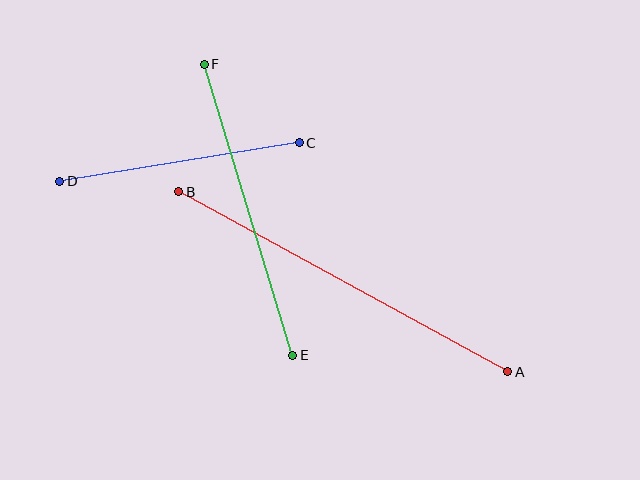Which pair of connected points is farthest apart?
Points A and B are farthest apart.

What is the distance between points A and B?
The distance is approximately 375 pixels.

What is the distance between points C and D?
The distance is approximately 242 pixels.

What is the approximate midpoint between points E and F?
The midpoint is at approximately (248, 210) pixels.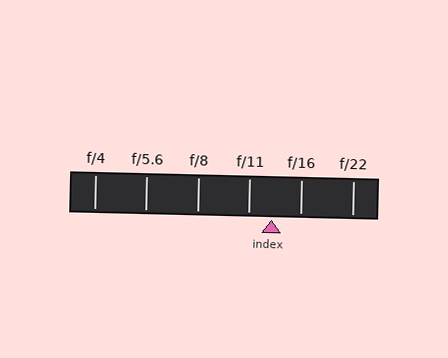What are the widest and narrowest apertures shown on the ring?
The widest aperture shown is f/4 and the narrowest is f/22.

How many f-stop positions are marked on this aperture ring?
There are 6 f-stop positions marked.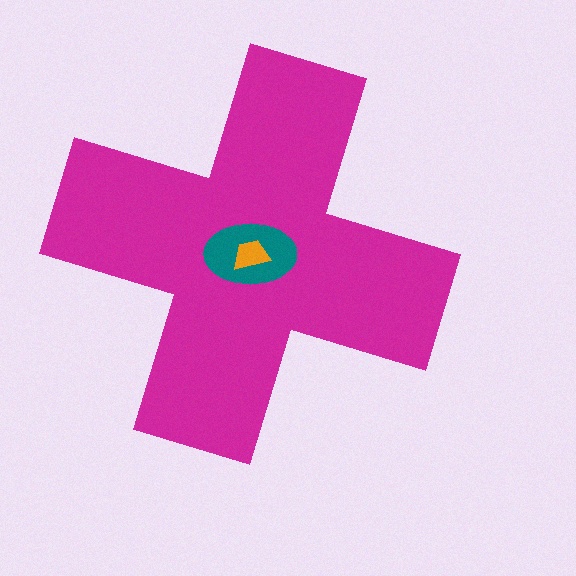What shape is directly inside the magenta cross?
The teal ellipse.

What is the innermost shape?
The orange trapezoid.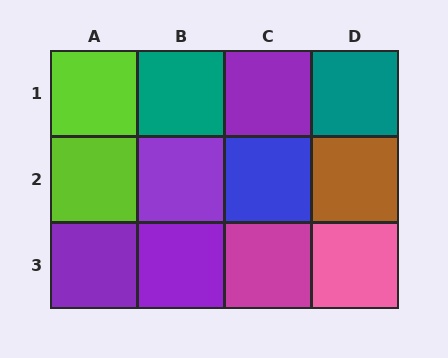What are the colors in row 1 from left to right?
Lime, teal, purple, teal.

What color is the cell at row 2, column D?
Brown.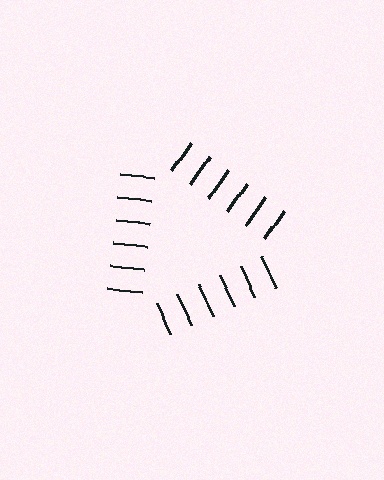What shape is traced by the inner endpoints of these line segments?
An illusory triangle — the line segments terminate on its edges but no continuous stroke is drawn.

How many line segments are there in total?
18 — 6 along each of the 3 edges.